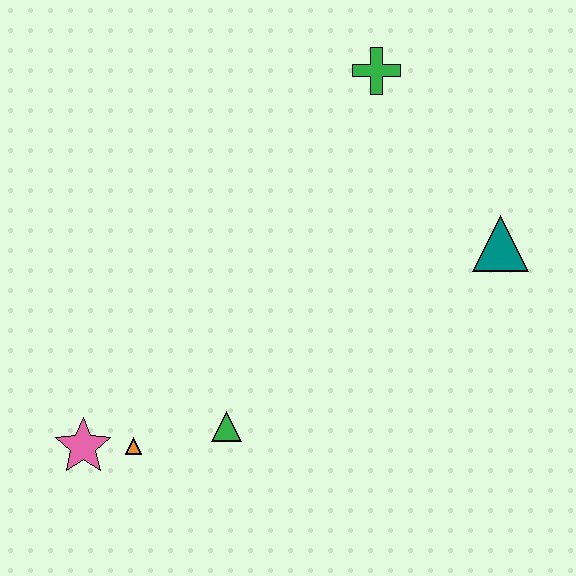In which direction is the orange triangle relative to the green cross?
The orange triangle is below the green cross.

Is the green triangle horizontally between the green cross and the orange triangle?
Yes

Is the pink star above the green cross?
No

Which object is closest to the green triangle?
The orange triangle is closest to the green triangle.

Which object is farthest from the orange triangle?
The green cross is farthest from the orange triangle.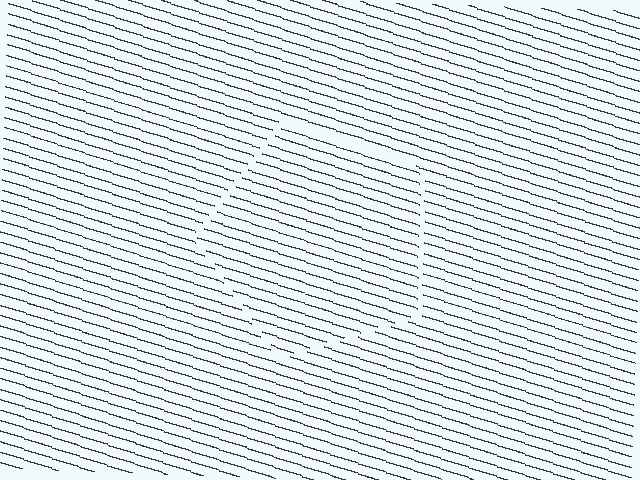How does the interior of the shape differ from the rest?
The interior of the shape contains the same grating, shifted by half a period — the contour is defined by the phase discontinuity where line-ends from the inner and outer gratings abut.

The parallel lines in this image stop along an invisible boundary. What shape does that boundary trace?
An illusory pentagon. The interior of the shape contains the same grating, shifted by half a period — the contour is defined by the phase discontinuity where line-ends from the inner and outer gratings abut.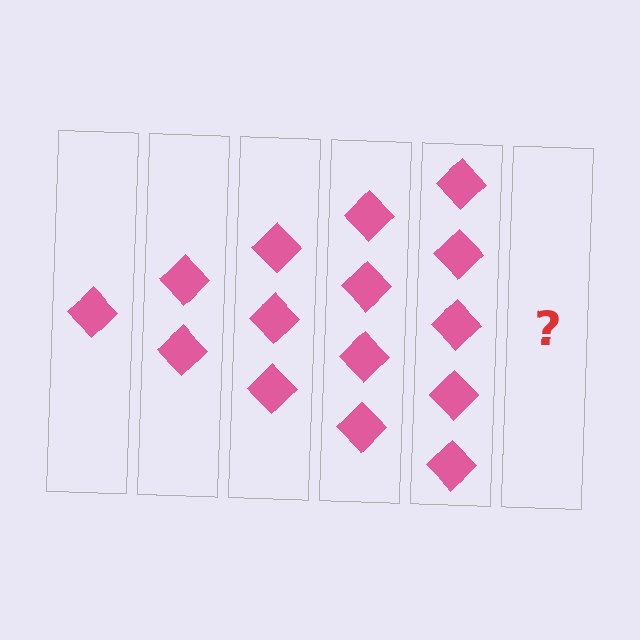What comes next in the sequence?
The next element should be 6 diamonds.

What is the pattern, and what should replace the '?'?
The pattern is that each step adds one more diamond. The '?' should be 6 diamonds.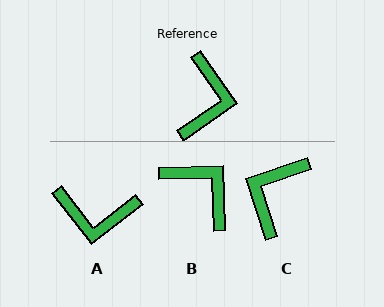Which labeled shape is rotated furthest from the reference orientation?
C, about 163 degrees away.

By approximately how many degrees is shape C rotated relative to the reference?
Approximately 163 degrees counter-clockwise.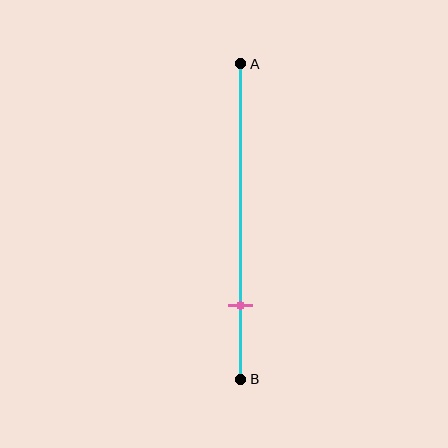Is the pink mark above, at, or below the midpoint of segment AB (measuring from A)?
The pink mark is below the midpoint of segment AB.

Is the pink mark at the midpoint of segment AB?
No, the mark is at about 75% from A, not at the 50% midpoint.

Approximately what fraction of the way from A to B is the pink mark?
The pink mark is approximately 75% of the way from A to B.